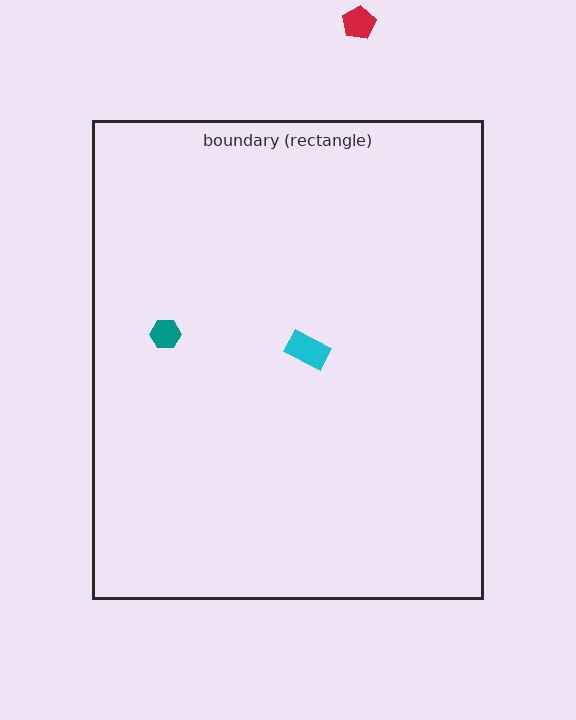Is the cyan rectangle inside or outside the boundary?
Inside.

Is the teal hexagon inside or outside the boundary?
Inside.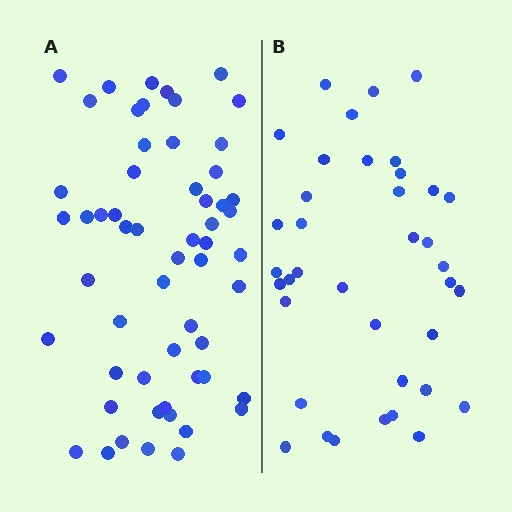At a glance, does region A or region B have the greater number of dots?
Region A (the left region) has more dots.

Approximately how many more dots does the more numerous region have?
Region A has approximately 20 more dots than region B.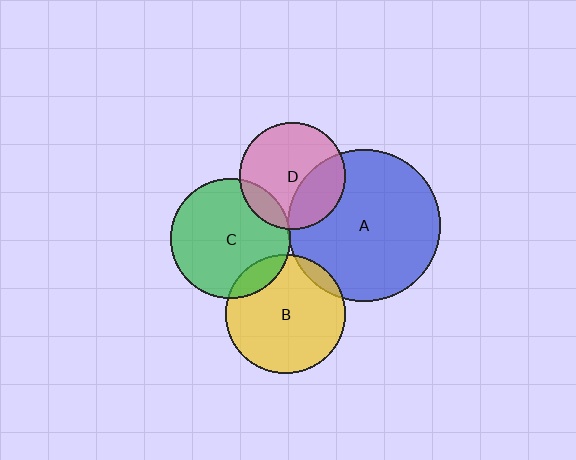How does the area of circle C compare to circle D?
Approximately 1.3 times.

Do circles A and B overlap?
Yes.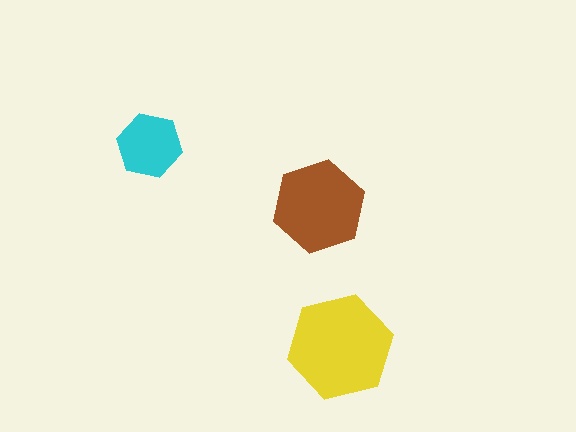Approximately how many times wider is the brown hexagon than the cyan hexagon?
About 1.5 times wider.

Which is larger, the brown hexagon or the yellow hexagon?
The yellow one.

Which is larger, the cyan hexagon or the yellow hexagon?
The yellow one.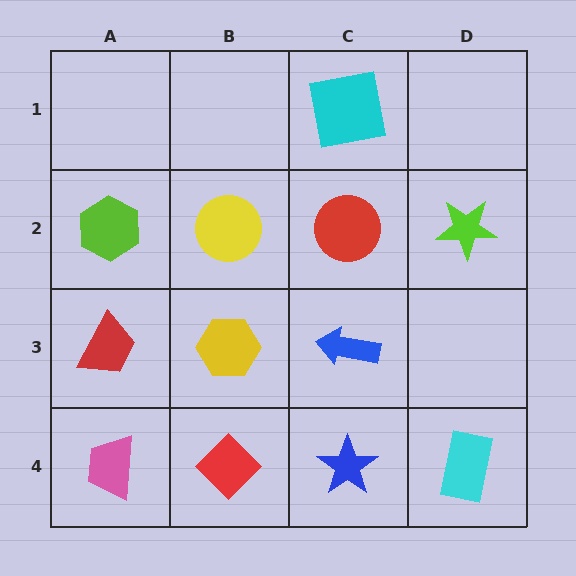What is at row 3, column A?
A red trapezoid.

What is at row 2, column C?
A red circle.